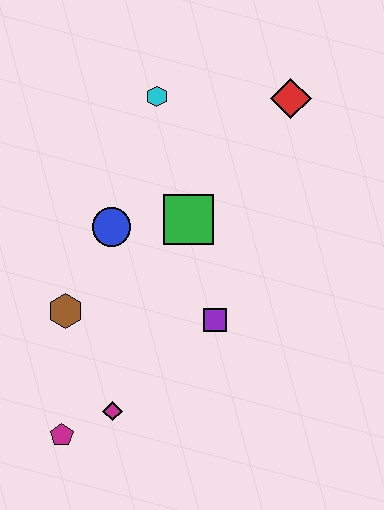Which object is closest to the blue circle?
The green square is closest to the blue circle.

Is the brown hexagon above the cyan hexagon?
No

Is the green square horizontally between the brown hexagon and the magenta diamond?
No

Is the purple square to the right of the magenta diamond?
Yes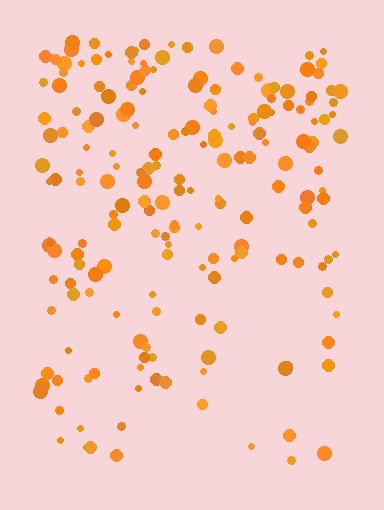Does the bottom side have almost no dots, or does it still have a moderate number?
Still a moderate number, just noticeably fewer than the top.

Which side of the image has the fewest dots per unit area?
The bottom.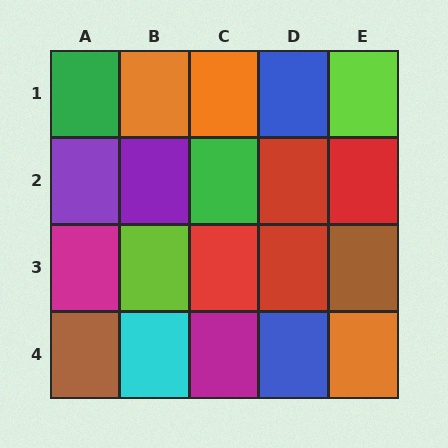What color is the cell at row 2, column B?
Purple.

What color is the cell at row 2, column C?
Green.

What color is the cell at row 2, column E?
Red.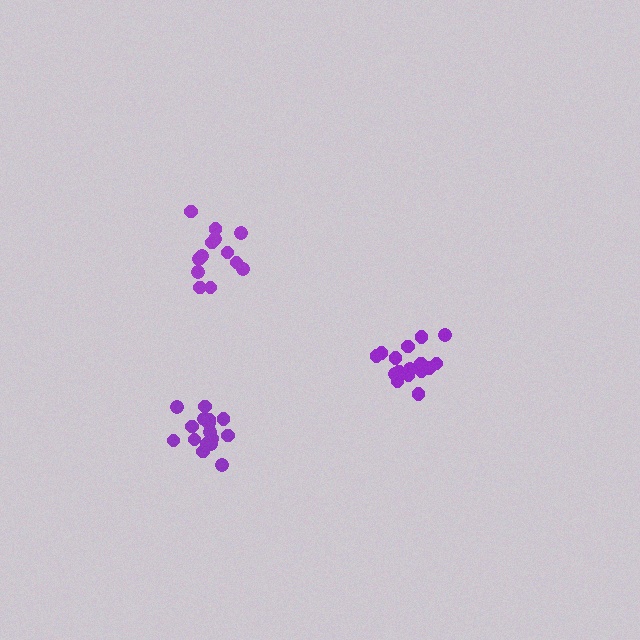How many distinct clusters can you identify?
There are 3 distinct clusters.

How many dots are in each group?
Group 1: 16 dots, Group 2: 13 dots, Group 3: 16 dots (45 total).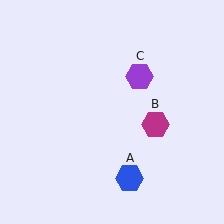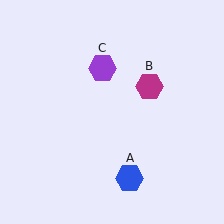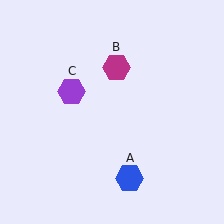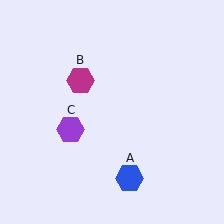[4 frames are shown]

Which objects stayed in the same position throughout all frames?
Blue hexagon (object A) remained stationary.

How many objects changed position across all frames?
2 objects changed position: magenta hexagon (object B), purple hexagon (object C).